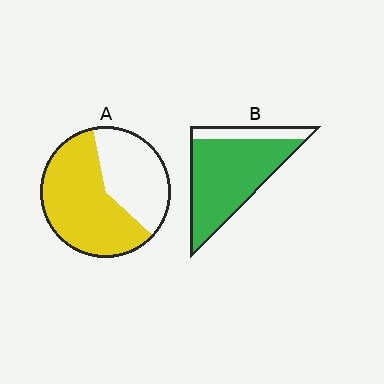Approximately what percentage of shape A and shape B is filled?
A is approximately 60% and B is approximately 80%.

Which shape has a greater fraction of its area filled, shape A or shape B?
Shape B.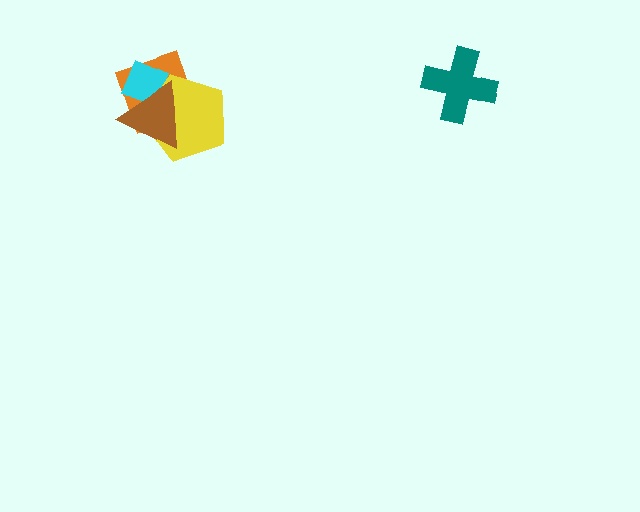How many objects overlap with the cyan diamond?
3 objects overlap with the cyan diamond.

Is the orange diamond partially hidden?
Yes, it is partially covered by another shape.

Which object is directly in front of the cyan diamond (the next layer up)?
The yellow pentagon is directly in front of the cyan diamond.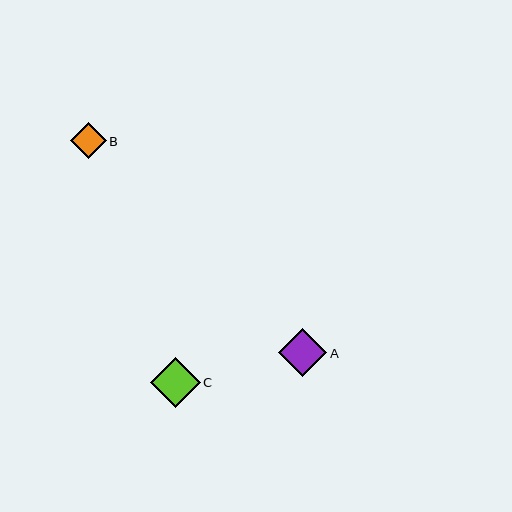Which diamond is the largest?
Diamond C is the largest with a size of approximately 50 pixels.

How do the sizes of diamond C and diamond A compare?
Diamond C and diamond A are approximately the same size.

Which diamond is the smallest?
Diamond B is the smallest with a size of approximately 36 pixels.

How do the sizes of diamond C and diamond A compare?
Diamond C and diamond A are approximately the same size.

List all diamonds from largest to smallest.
From largest to smallest: C, A, B.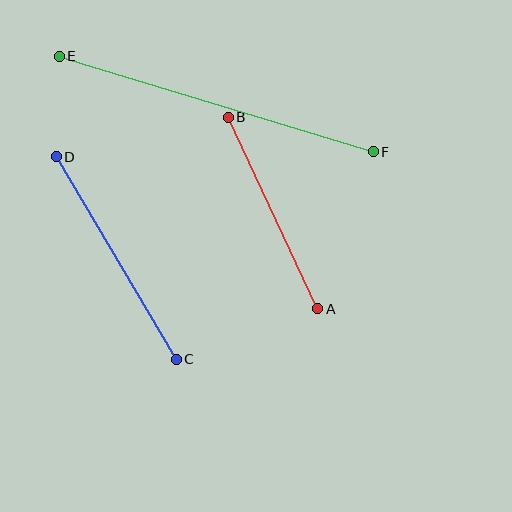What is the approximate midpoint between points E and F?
The midpoint is at approximately (216, 104) pixels.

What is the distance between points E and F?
The distance is approximately 328 pixels.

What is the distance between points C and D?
The distance is approximately 235 pixels.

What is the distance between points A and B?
The distance is approximately 211 pixels.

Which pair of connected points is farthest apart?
Points E and F are farthest apart.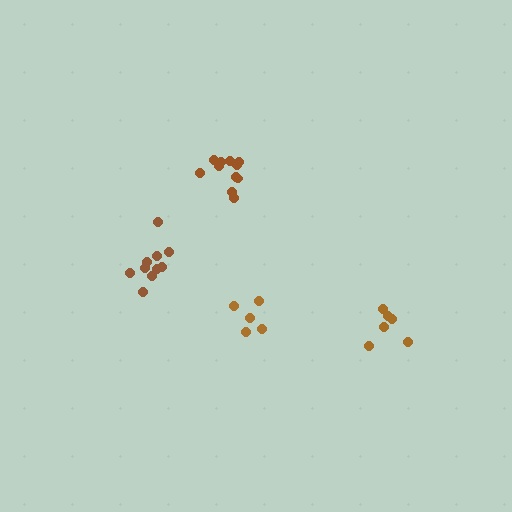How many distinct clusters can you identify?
There are 4 distinct clusters.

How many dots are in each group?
Group 1: 5 dots, Group 2: 11 dots, Group 3: 10 dots, Group 4: 6 dots (32 total).